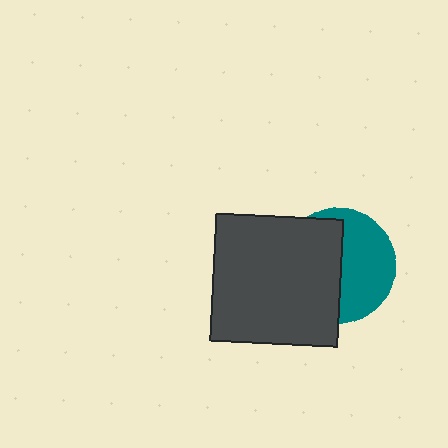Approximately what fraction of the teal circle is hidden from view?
Roughly 51% of the teal circle is hidden behind the dark gray square.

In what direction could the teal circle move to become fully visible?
The teal circle could move right. That would shift it out from behind the dark gray square entirely.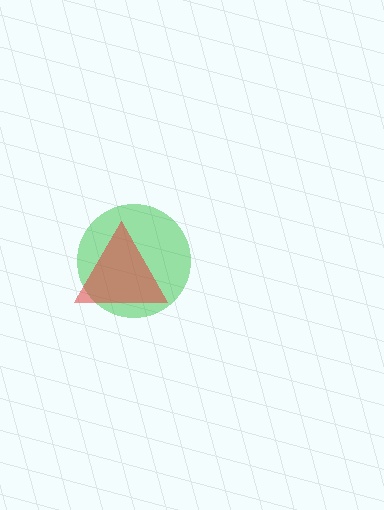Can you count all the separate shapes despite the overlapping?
Yes, there are 2 separate shapes.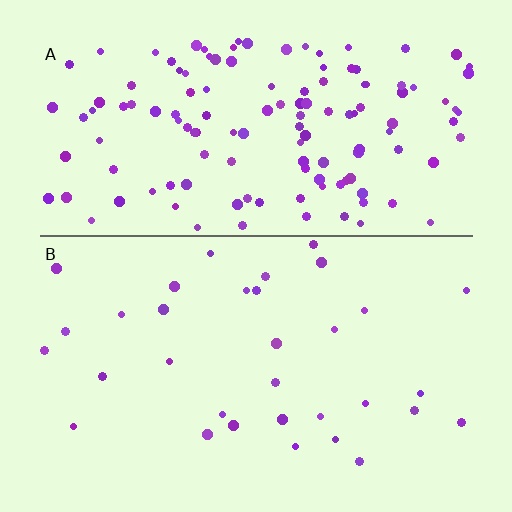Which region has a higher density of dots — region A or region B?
A (the top).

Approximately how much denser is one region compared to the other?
Approximately 4.2× — region A over region B.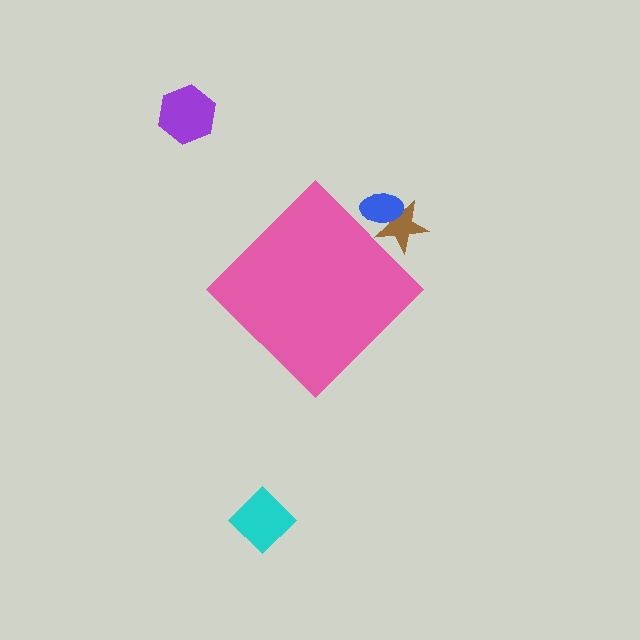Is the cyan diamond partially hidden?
No, the cyan diamond is fully visible.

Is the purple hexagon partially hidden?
No, the purple hexagon is fully visible.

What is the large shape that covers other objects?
A pink diamond.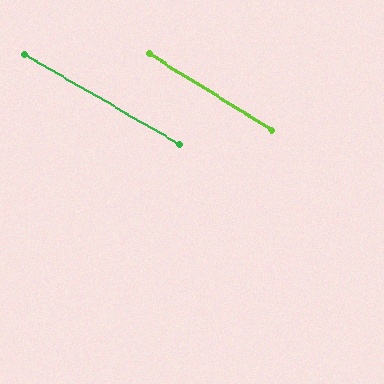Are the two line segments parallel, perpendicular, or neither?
Parallel — their directions differ by only 1.8°.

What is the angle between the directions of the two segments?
Approximately 2 degrees.